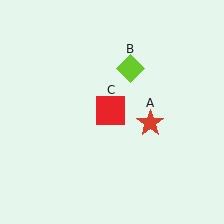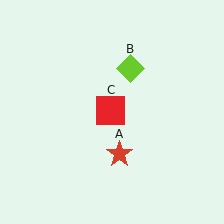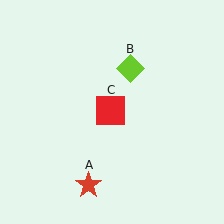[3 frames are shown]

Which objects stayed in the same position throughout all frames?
Lime diamond (object B) and red square (object C) remained stationary.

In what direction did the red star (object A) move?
The red star (object A) moved down and to the left.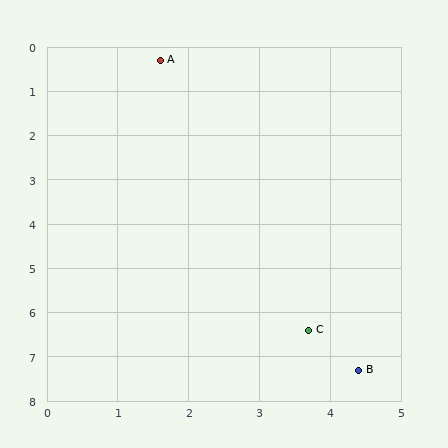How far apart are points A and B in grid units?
Points A and B are about 7.5 grid units apart.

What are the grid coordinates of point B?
Point B is at approximately (4.4, 7.3).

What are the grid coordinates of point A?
Point A is at approximately (1.6, 0.3).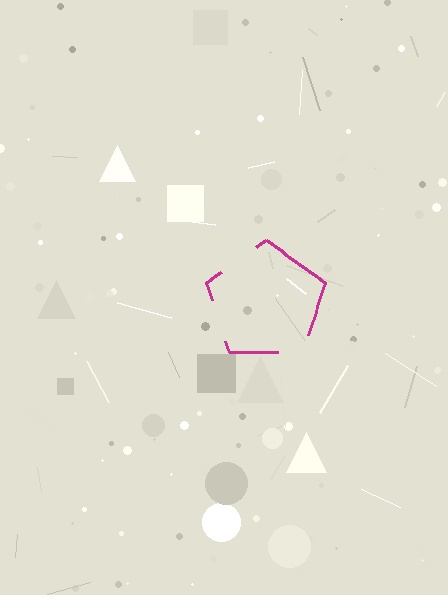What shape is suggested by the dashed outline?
The dashed outline suggests a pentagon.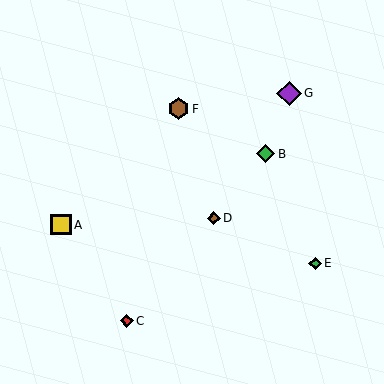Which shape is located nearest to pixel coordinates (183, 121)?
The brown hexagon (labeled F) at (179, 109) is nearest to that location.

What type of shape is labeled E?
Shape E is a green diamond.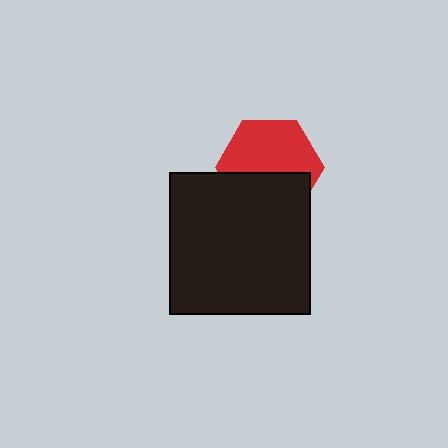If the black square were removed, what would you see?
You would see the complete red hexagon.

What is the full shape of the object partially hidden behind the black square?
The partially hidden object is a red hexagon.